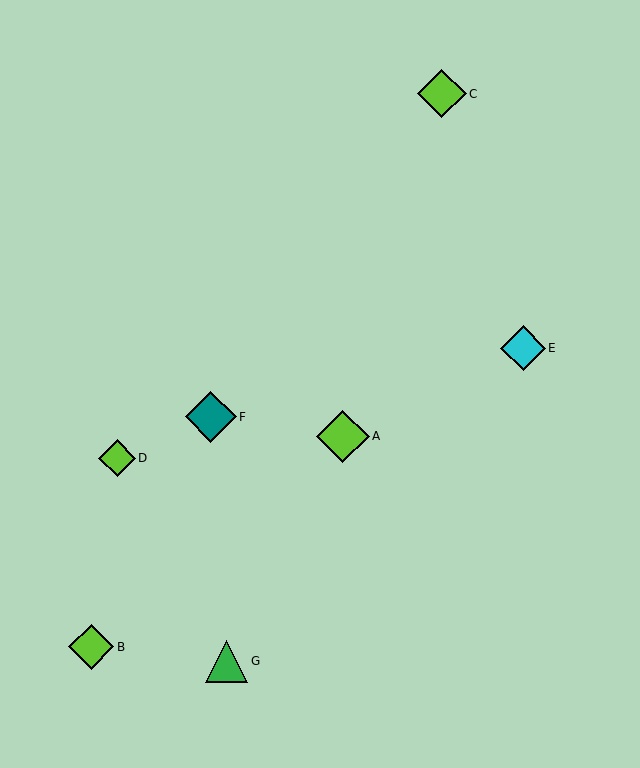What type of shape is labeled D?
Shape D is a lime diamond.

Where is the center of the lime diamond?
The center of the lime diamond is at (91, 647).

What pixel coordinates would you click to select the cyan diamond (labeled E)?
Click at (523, 348) to select the cyan diamond E.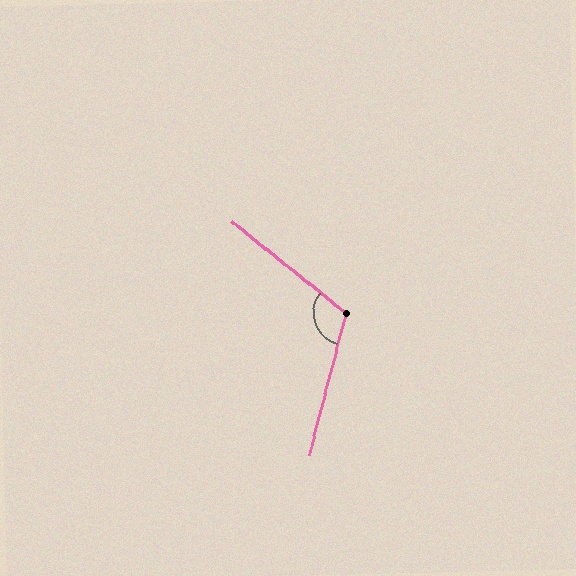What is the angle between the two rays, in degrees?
Approximately 114 degrees.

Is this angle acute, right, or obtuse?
It is obtuse.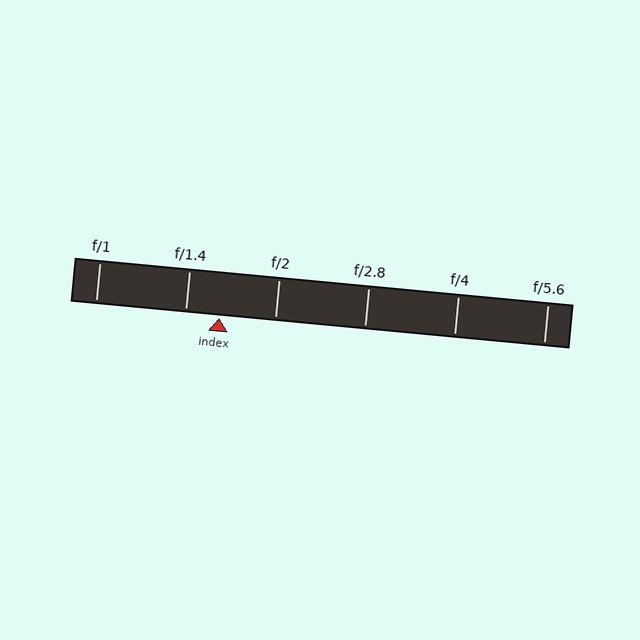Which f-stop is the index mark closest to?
The index mark is closest to f/1.4.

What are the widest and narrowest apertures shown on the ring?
The widest aperture shown is f/1 and the narrowest is f/5.6.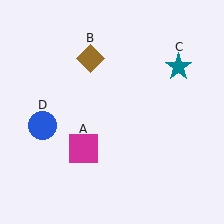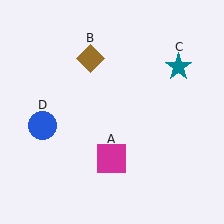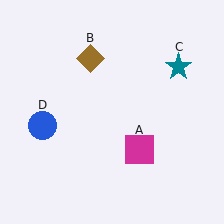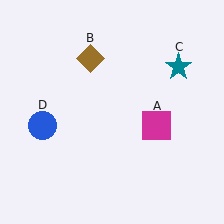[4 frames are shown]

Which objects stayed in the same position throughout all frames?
Brown diamond (object B) and teal star (object C) and blue circle (object D) remained stationary.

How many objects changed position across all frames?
1 object changed position: magenta square (object A).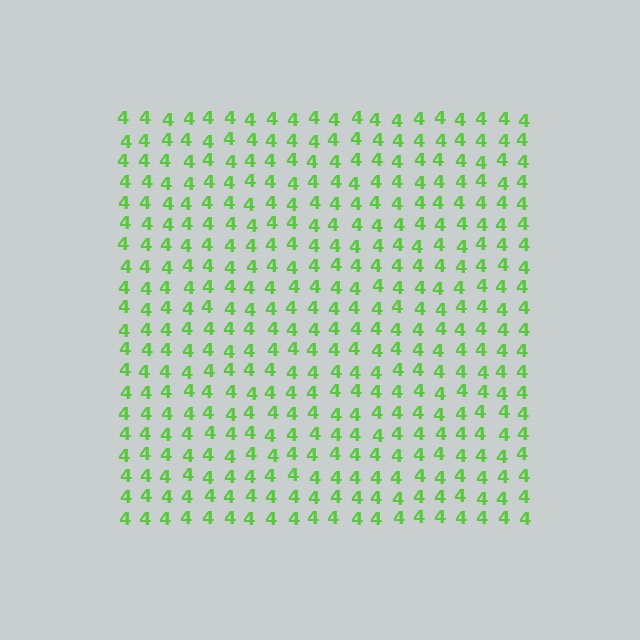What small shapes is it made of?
It is made of small digit 4's.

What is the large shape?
The large shape is a square.